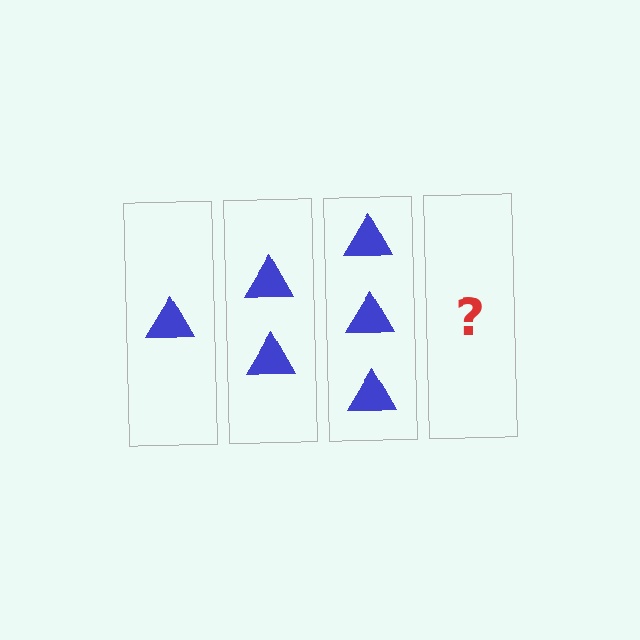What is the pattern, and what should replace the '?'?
The pattern is that each step adds one more triangle. The '?' should be 4 triangles.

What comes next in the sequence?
The next element should be 4 triangles.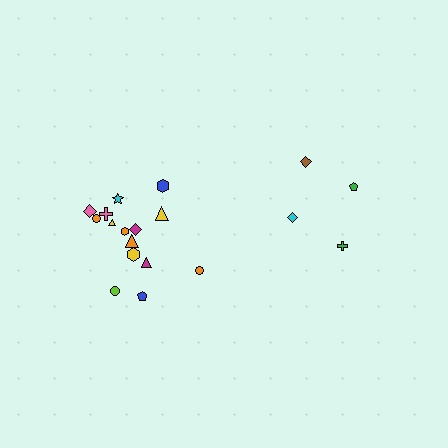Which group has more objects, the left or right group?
The left group.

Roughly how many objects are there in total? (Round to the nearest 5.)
Roughly 20 objects in total.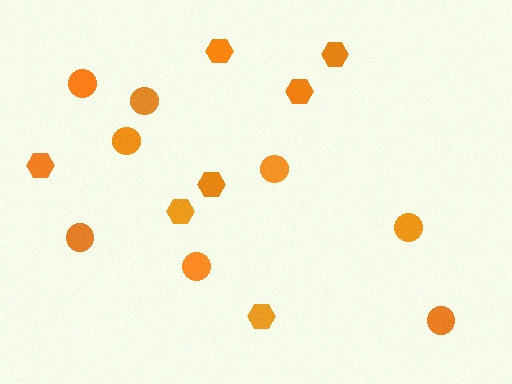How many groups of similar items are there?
There are 2 groups: one group of hexagons (7) and one group of circles (8).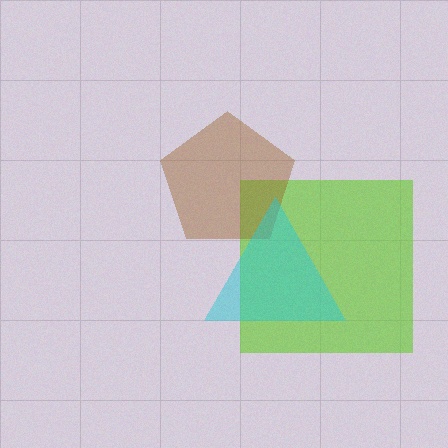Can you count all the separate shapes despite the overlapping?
Yes, there are 3 separate shapes.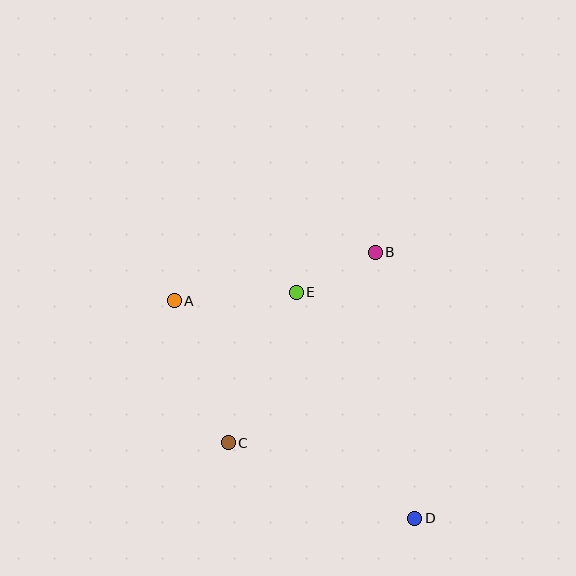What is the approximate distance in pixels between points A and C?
The distance between A and C is approximately 152 pixels.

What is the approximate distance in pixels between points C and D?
The distance between C and D is approximately 201 pixels.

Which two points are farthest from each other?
Points A and D are farthest from each other.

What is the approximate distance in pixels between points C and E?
The distance between C and E is approximately 165 pixels.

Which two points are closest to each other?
Points B and E are closest to each other.